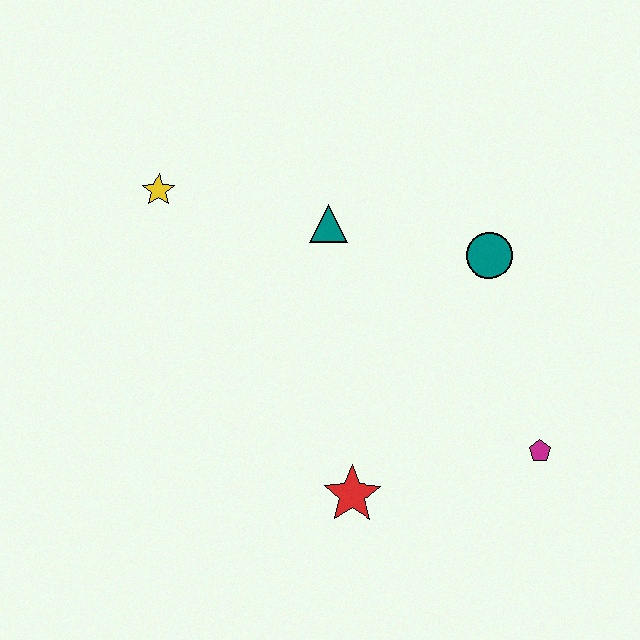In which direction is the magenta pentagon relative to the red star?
The magenta pentagon is to the right of the red star.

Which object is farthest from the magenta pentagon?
The yellow star is farthest from the magenta pentagon.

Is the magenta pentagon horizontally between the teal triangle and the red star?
No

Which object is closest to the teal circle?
The teal triangle is closest to the teal circle.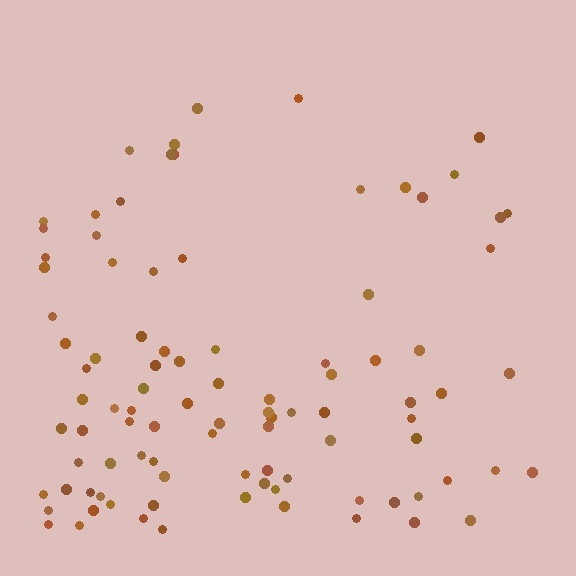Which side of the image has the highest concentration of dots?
The bottom.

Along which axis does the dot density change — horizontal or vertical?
Vertical.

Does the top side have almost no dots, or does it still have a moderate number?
Still a moderate number, just noticeably fewer than the bottom.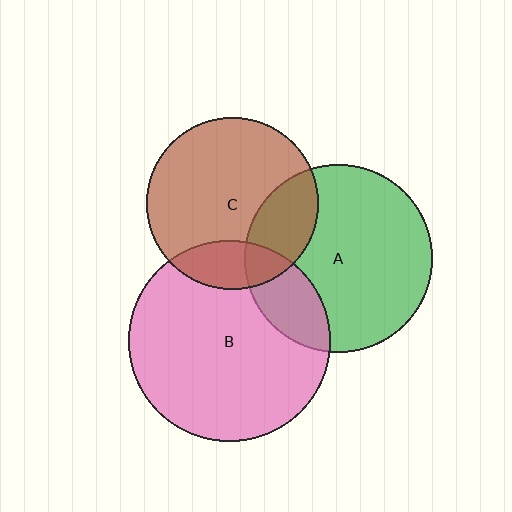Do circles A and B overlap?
Yes.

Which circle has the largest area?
Circle B (pink).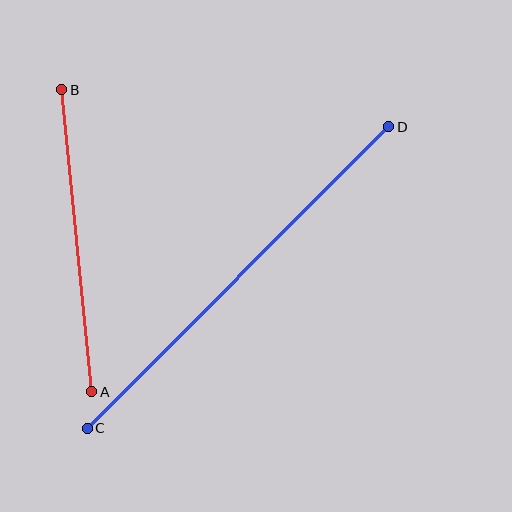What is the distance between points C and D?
The distance is approximately 427 pixels.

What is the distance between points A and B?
The distance is approximately 304 pixels.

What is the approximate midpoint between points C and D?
The midpoint is at approximately (238, 278) pixels.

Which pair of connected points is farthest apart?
Points C and D are farthest apart.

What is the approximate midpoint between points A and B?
The midpoint is at approximately (77, 241) pixels.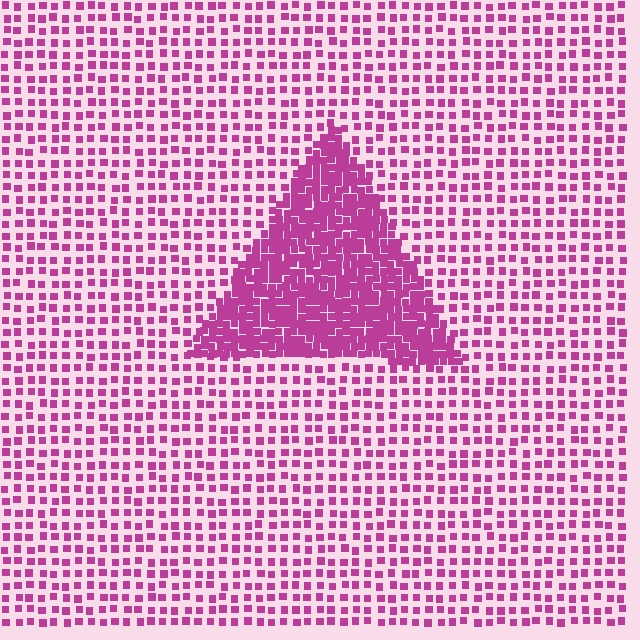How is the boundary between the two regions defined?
The boundary is defined by a change in element density (approximately 2.6x ratio). All elements are the same color, size, and shape.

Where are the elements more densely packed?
The elements are more densely packed inside the triangle boundary.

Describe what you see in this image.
The image contains small magenta elements arranged at two different densities. A triangle-shaped region is visible where the elements are more densely packed than the surrounding area.